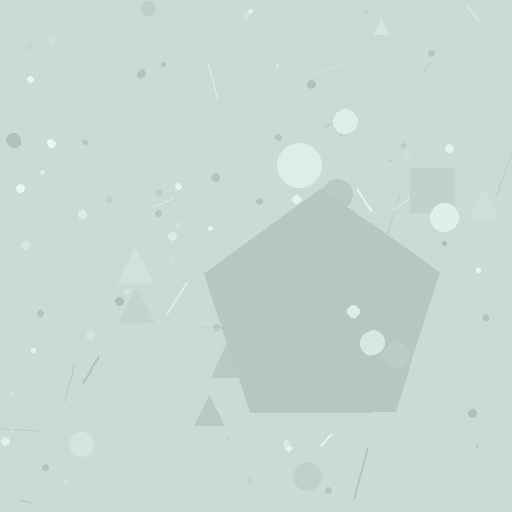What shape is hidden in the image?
A pentagon is hidden in the image.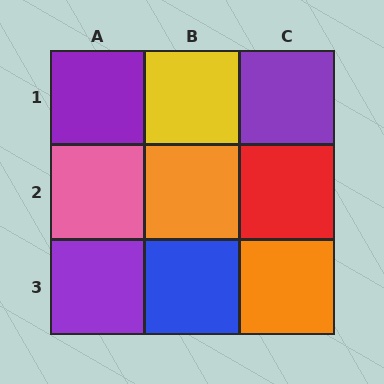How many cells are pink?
1 cell is pink.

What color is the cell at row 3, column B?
Blue.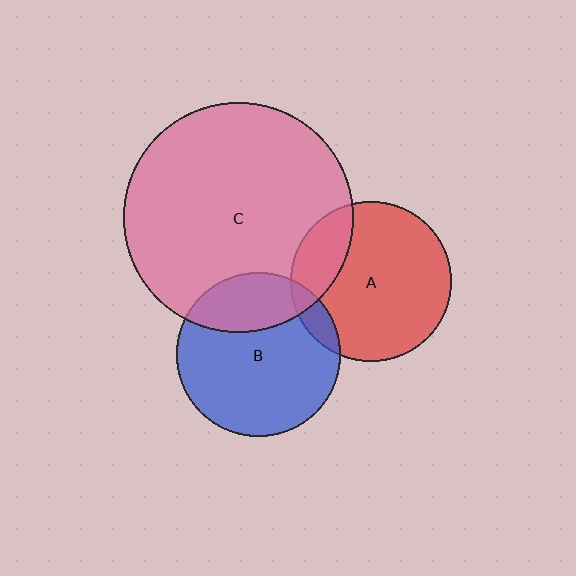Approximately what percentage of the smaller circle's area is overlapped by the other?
Approximately 20%.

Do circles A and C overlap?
Yes.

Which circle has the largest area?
Circle C (pink).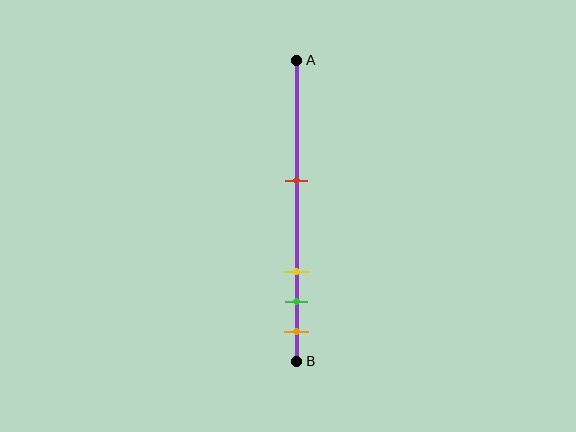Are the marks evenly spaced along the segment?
No, the marks are not evenly spaced.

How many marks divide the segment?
There are 4 marks dividing the segment.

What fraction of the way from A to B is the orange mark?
The orange mark is approximately 90% (0.9) of the way from A to B.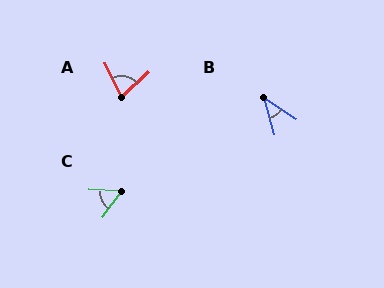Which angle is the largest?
A, at approximately 72 degrees.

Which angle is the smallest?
B, at approximately 42 degrees.